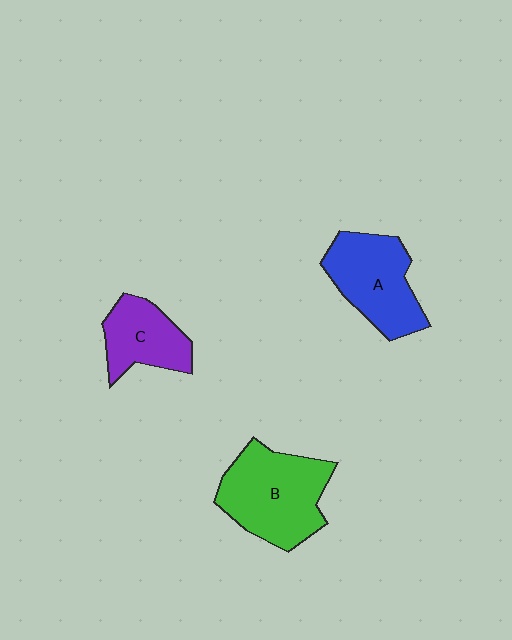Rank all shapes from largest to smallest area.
From largest to smallest: B (green), A (blue), C (purple).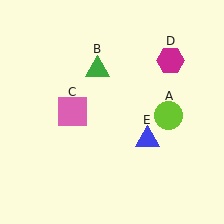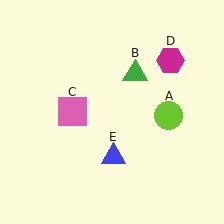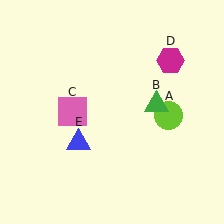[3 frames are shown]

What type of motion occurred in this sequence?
The green triangle (object B), blue triangle (object E) rotated clockwise around the center of the scene.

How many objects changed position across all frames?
2 objects changed position: green triangle (object B), blue triangle (object E).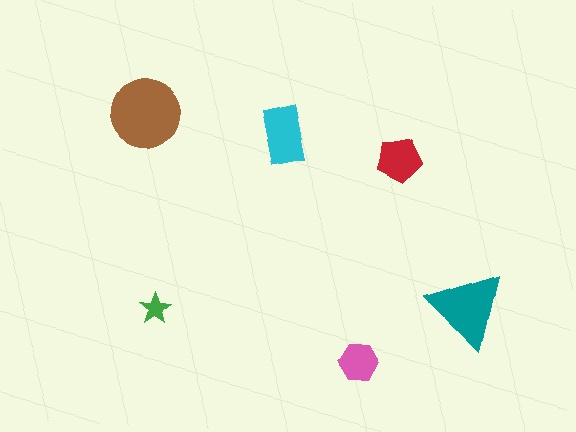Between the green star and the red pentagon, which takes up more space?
The red pentagon.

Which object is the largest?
The brown circle.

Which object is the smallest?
The green star.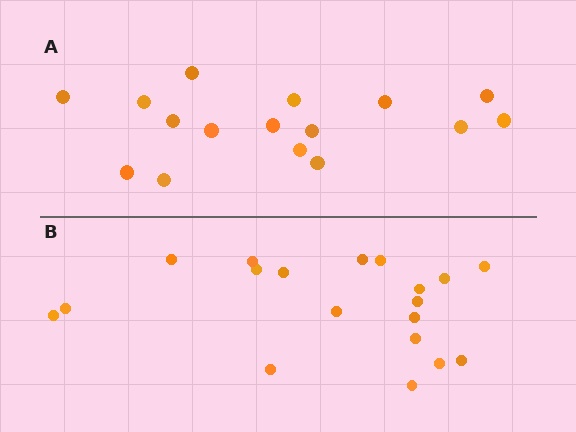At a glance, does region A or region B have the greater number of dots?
Region B (the bottom region) has more dots.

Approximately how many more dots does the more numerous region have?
Region B has just a few more — roughly 2 or 3 more dots than region A.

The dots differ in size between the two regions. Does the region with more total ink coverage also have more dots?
No. Region A has more total ink coverage because its dots are larger, but region B actually contains more individual dots. Total area can be misleading — the number of items is what matters here.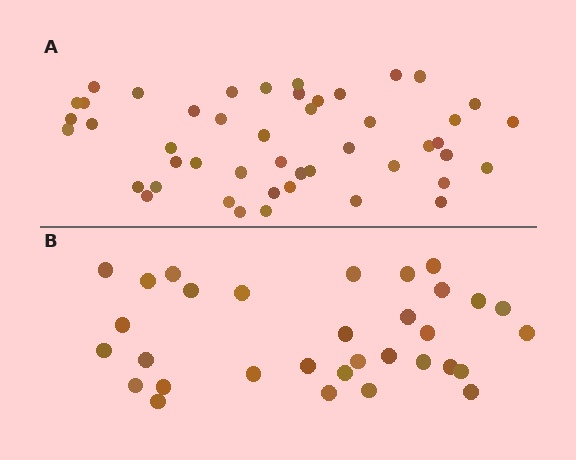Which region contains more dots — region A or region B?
Region A (the top region) has more dots.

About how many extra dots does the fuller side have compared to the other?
Region A has approximately 15 more dots than region B.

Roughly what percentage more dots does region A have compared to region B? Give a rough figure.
About 45% more.